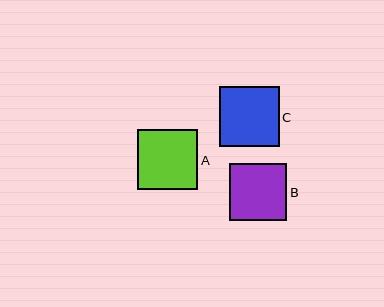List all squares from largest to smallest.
From largest to smallest: A, C, B.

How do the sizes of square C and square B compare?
Square C and square B are approximately the same size.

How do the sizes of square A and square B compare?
Square A and square B are approximately the same size.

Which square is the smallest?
Square B is the smallest with a size of approximately 57 pixels.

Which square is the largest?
Square A is the largest with a size of approximately 60 pixels.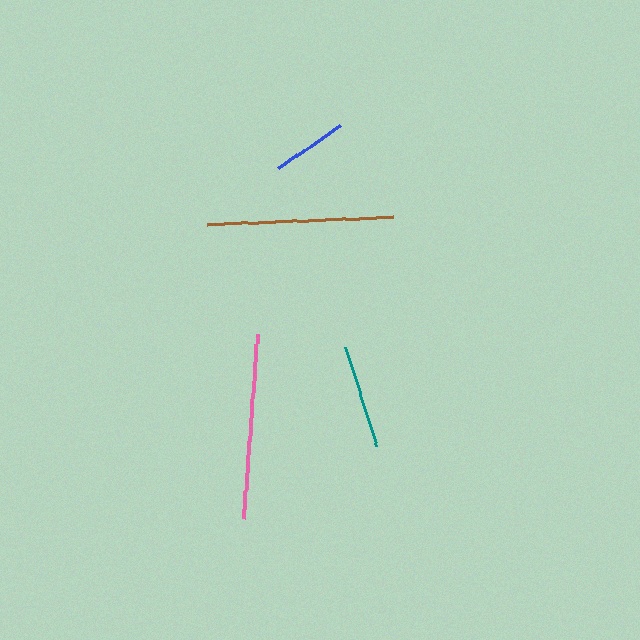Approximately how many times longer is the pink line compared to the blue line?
The pink line is approximately 2.5 times the length of the blue line.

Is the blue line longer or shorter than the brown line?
The brown line is longer than the blue line.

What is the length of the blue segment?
The blue segment is approximately 76 pixels long.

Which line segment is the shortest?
The blue line is the shortest at approximately 76 pixels.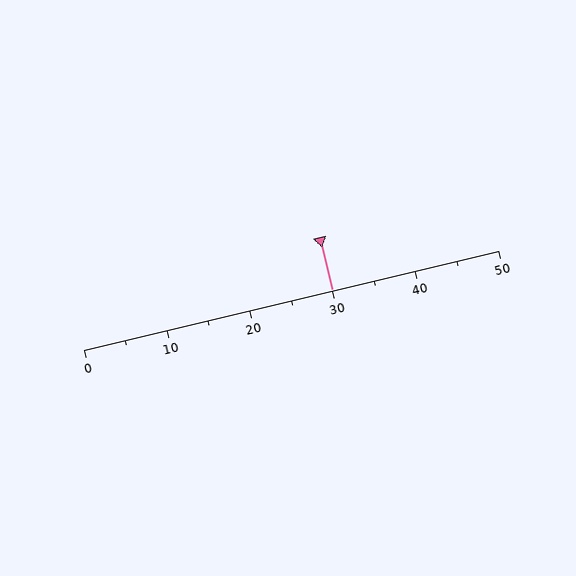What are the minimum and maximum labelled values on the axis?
The axis runs from 0 to 50.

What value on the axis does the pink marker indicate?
The marker indicates approximately 30.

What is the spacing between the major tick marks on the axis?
The major ticks are spaced 10 apart.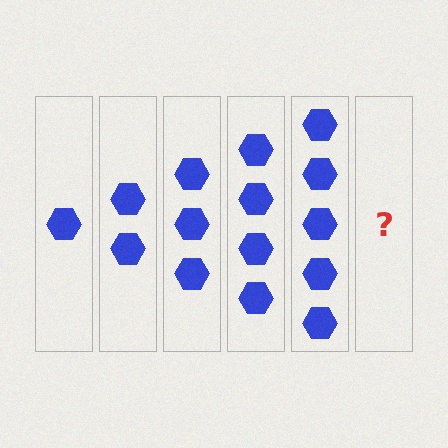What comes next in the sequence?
The next element should be 6 hexagons.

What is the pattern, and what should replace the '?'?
The pattern is that each step adds one more hexagon. The '?' should be 6 hexagons.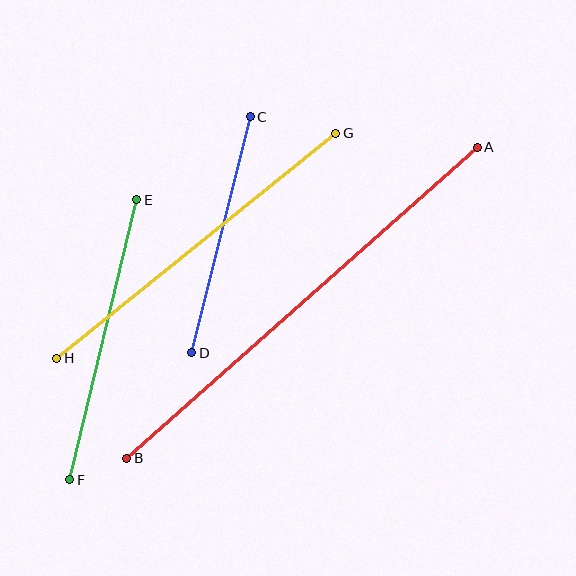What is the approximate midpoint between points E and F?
The midpoint is at approximately (103, 340) pixels.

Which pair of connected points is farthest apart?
Points A and B are farthest apart.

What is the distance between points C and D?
The distance is approximately 243 pixels.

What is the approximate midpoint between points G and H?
The midpoint is at approximately (196, 246) pixels.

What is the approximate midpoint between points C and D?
The midpoint is at approximately (221, 235) pixels.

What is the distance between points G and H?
The distance is approximately 358 pixels.